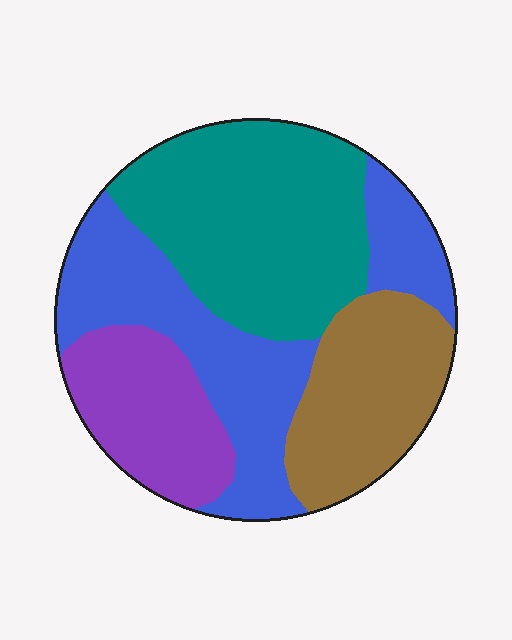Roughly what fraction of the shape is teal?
Teal covers around 35% of the shape.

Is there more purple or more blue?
Blue.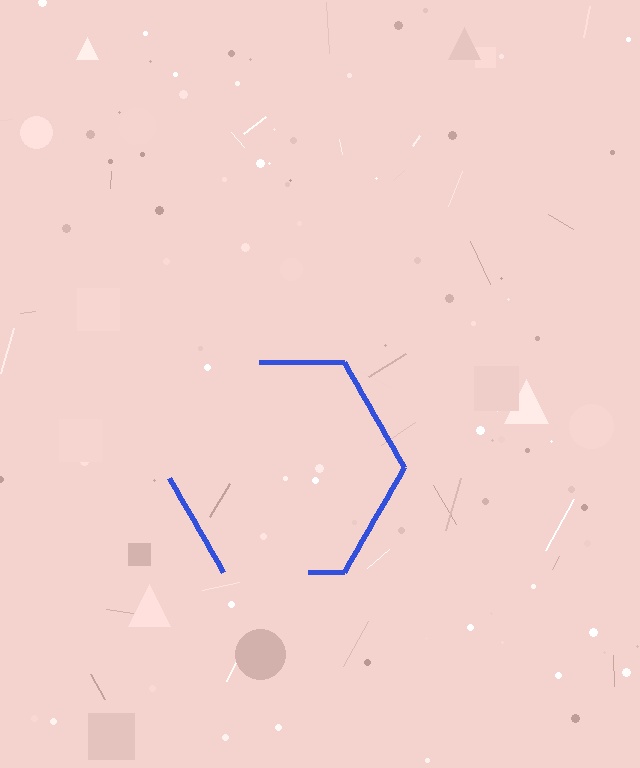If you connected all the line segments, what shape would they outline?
They would outline a hexagon.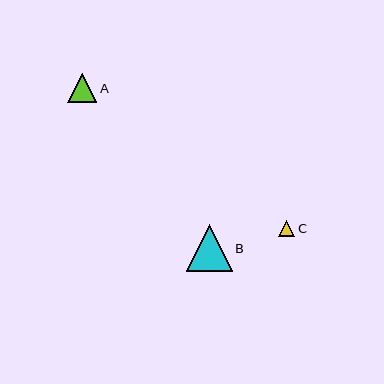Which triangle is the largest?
Triangle B is the largest with a size of approximately 46 pixels.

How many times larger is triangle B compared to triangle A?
Triangle B is approximately 1.6 times the size of triangle A.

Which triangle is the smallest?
Triangle C is the smallest with a size of approximately 16 pixels.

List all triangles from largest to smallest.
From largest to smallest: B, A, C.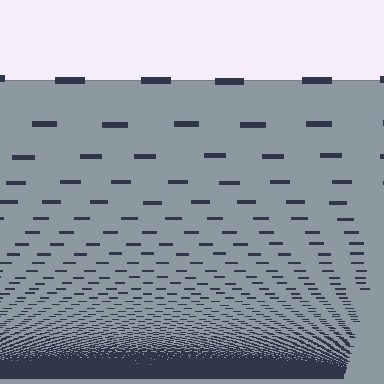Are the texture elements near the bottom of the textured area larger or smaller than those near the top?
Smaller. The gradient is inverted — elements near the bottom are smaller and denser.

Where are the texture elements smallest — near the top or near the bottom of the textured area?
Near the bottom.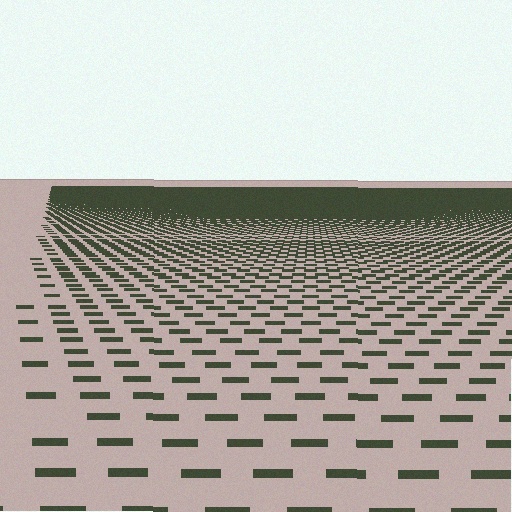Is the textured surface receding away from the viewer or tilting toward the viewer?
The surface is receding away from the viewer. Texture elements get smaller and denser toward the top.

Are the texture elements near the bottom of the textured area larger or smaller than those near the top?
Larger. Near the bottom, elements are closer to the viewer and appear at a bigger on-screen size.